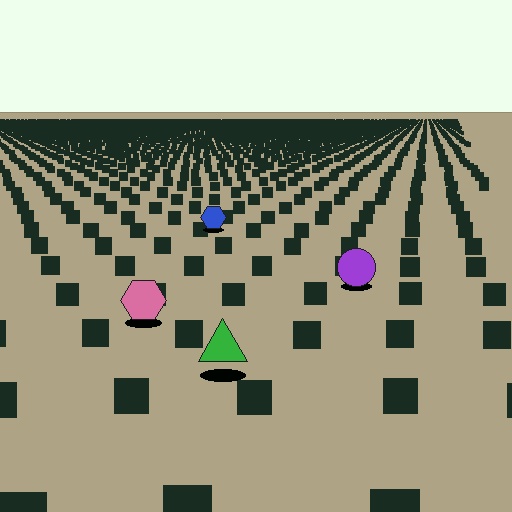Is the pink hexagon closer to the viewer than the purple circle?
Yes. The pink hexagon is closer — you can tell from the texture gradient: the ground texture is coarser near it.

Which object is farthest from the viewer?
The blue hexagon is farthest from the viewer. It appears smaller and the ground texture around it is denser.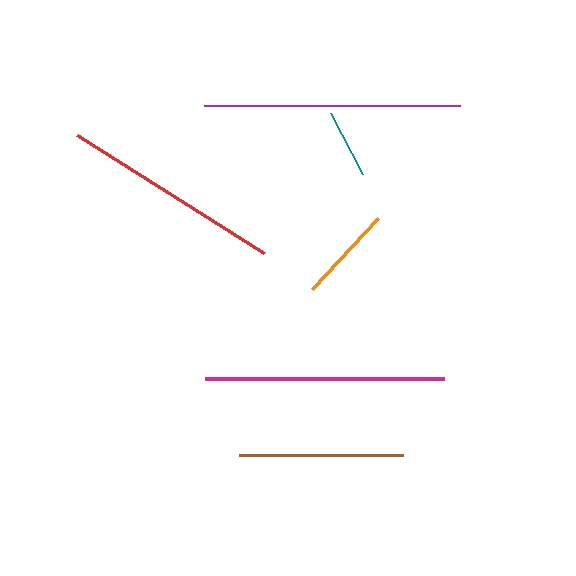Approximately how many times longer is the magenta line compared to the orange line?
The magenta line is approximately 2.5 times the length of the orange line.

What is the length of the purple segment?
The purple segment is approximately 256 pixels long.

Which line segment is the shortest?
The teal line is the shortest at approximately 69 pixels.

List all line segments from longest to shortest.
From longest to shortest: purple, magenta, red, brown, orange, teal.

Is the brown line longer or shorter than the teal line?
The brown line is longer than the teal line.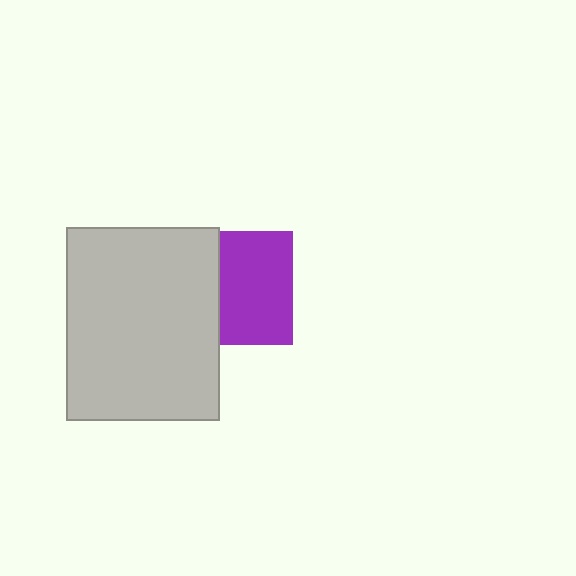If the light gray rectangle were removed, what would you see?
You would see the complete purple square.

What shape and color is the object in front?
The object in front is a light gray rectangle.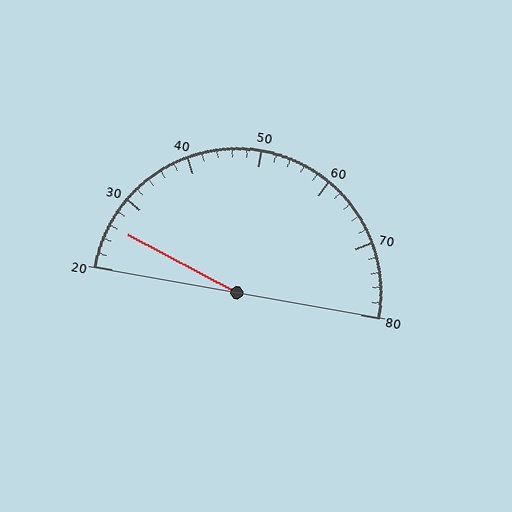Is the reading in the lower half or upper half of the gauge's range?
The reading is in the lower half of the range (20 to 80).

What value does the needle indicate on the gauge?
The needle indicates approximately 26.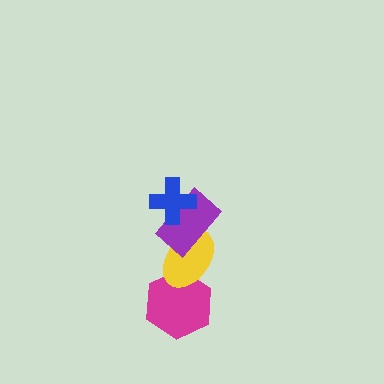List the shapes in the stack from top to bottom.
From top to bottom: the blue cross, the purple rectangle, the yellow ellipse, the magenta hexagon.